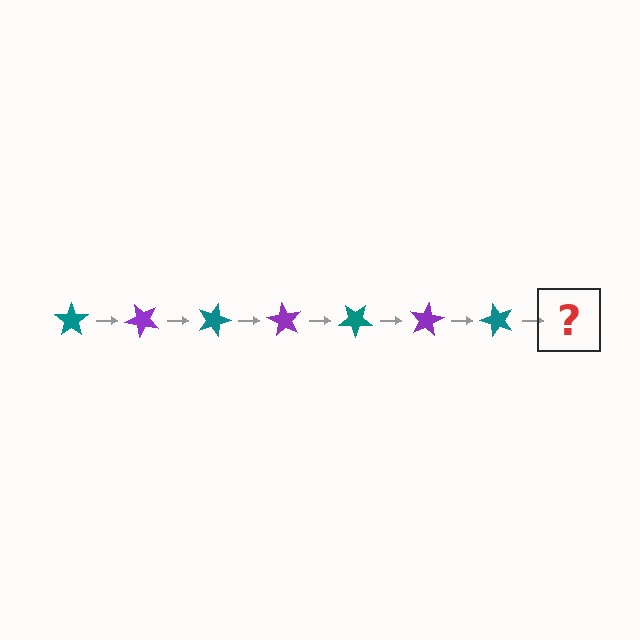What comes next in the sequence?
The next element should be a purple star, rotated 315 degrees from the start.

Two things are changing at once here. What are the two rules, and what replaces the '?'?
The two rules are that it rotates 45 degrees each step and the color cycles through teal and purple. The '?' should be a purple star, rotated 315 degrees from the start.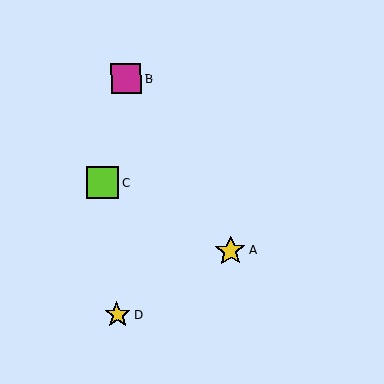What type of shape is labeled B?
Shape B is a magenta square.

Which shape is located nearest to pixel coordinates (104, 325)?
The yellow star (labeled D) at (117, 315) is nearest to that location.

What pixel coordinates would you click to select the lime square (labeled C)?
Click at (102, 183) to select the lime square C.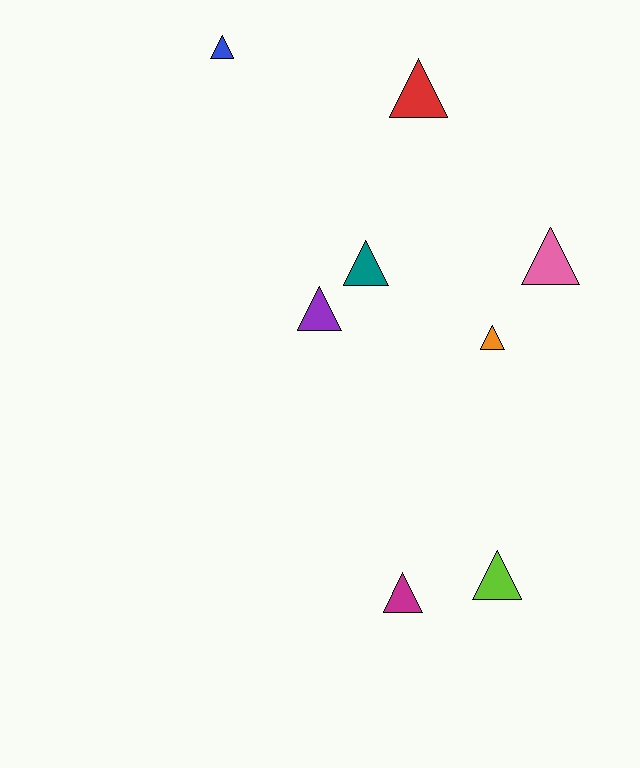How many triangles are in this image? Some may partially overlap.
There are 8 triangles.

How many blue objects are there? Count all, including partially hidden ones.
There is 1 blue object.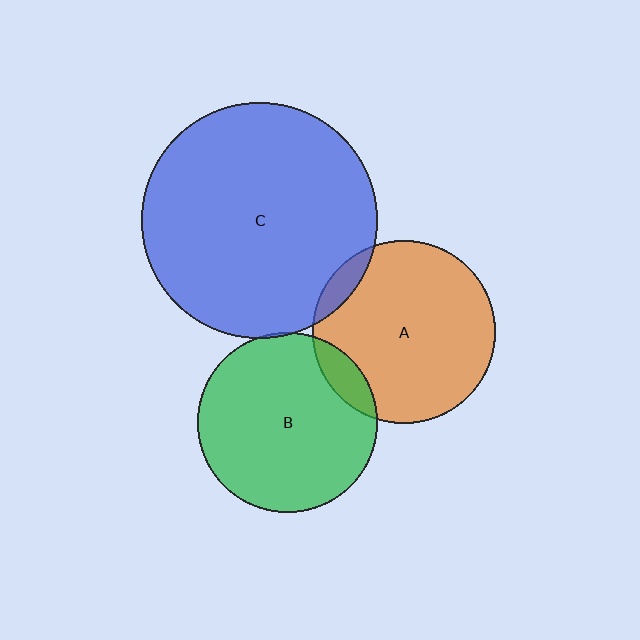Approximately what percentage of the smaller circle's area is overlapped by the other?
Approximately 5%.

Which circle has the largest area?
Circle C (blue).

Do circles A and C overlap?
Yes.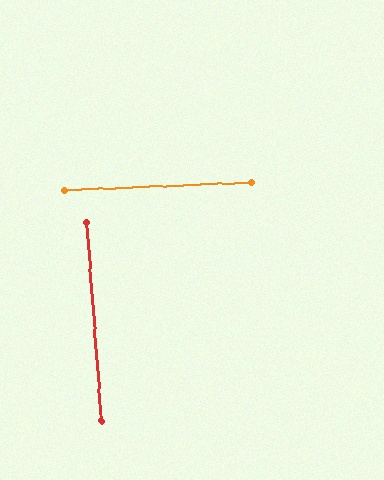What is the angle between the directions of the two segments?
Approximately 88 degrees.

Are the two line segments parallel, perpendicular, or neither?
Perpendicular — they meet at approximately 88°.